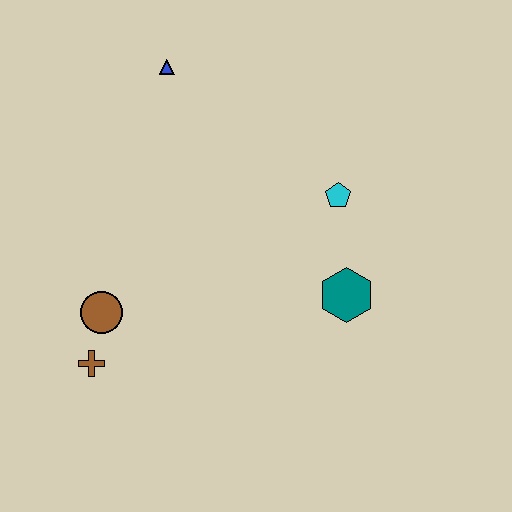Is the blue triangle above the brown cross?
Yes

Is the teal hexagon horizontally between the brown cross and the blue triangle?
No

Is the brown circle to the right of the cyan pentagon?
No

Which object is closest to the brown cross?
The brown circle is closest to the brown cross.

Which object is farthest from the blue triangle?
The brown cross is farthest from the blue triangle.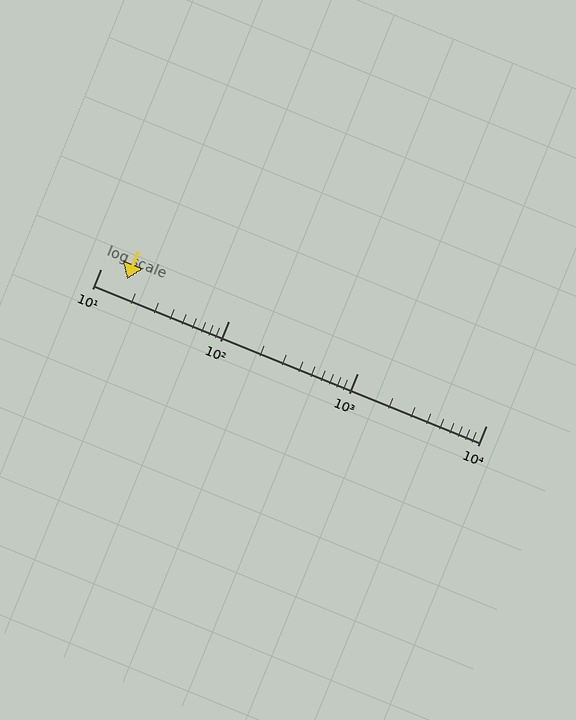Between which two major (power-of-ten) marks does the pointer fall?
The pointer is between 10 and 100.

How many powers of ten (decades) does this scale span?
The scale spans 3 decades, from 10 to 10000.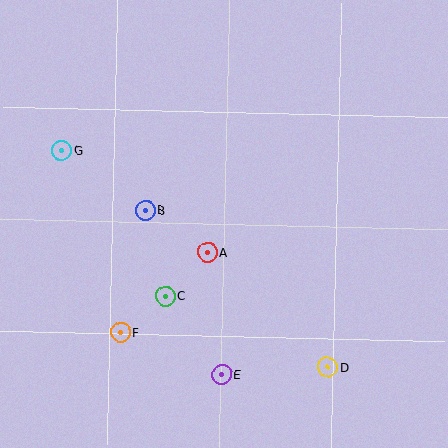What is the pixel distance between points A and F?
The distance between A and F is 118 pixels.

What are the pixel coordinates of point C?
Point C is at (165, 296).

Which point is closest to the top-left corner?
Point G is closest to the top-left corner.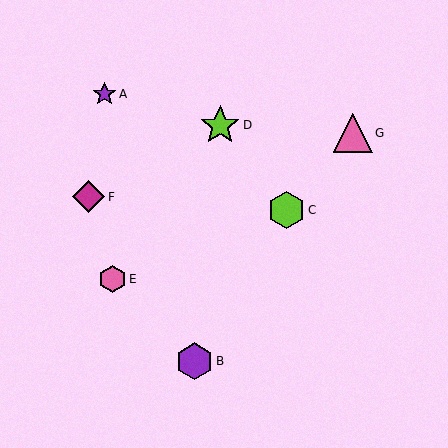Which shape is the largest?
The lime star (labeled D) is the largest.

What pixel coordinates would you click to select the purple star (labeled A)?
Click at (105, 94) to select the purple star A.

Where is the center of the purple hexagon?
The center of the purple hexagon is at (195, 361).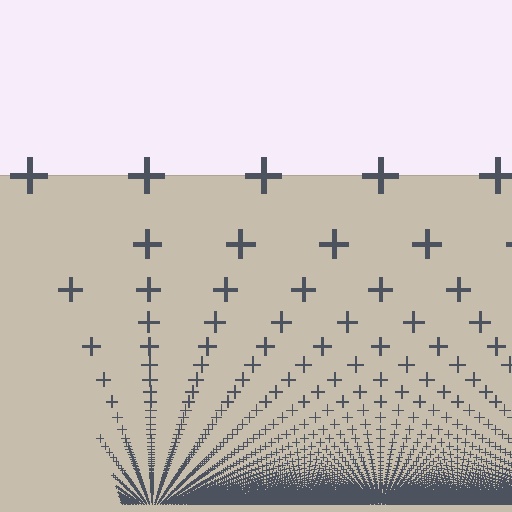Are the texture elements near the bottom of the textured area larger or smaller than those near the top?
Smaller. The gradient is inverted — elements near the bottom are smaller and denser.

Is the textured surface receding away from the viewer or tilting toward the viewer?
The surface appears to tilt toward the viewer. Texture elements get larger and sparser toward the top.